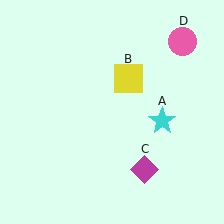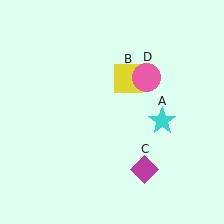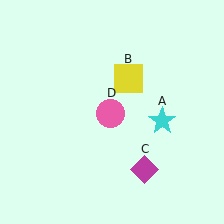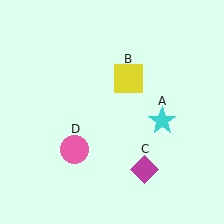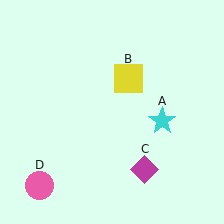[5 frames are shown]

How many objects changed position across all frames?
1 object changed position: pink circle (object D).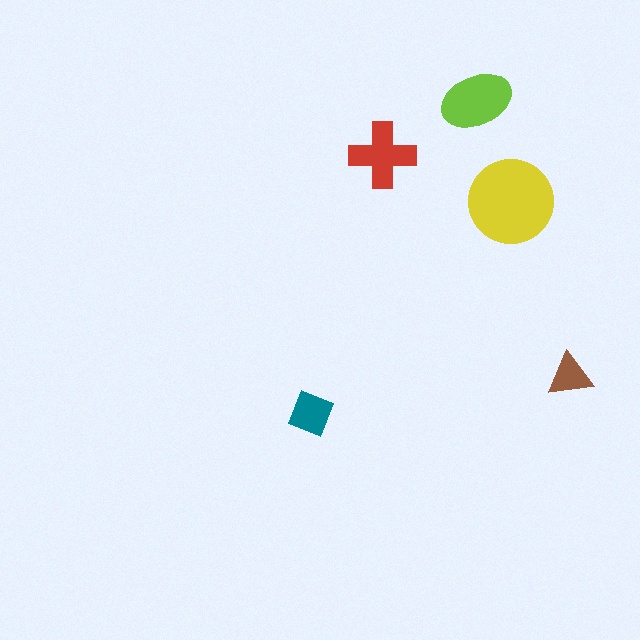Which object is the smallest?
The brown triangle.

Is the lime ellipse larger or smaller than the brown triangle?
Larger.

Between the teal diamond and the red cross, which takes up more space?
The red cross.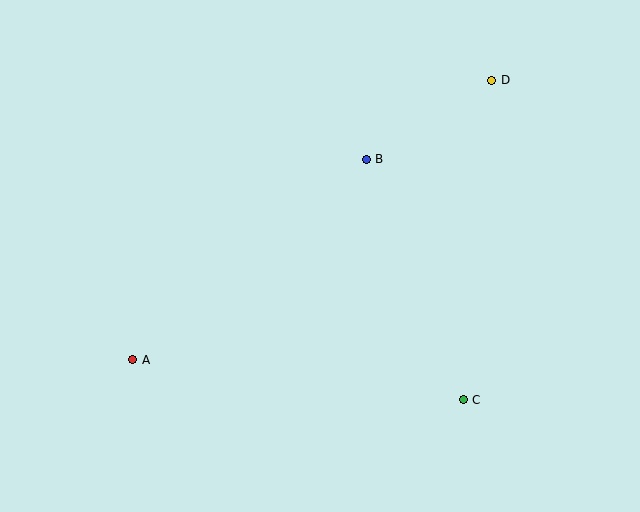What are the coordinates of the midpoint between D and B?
The midpoint between D and B is at (429, 120).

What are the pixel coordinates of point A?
Point A is at (133, 360).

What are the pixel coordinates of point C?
Point C is at (463, 400).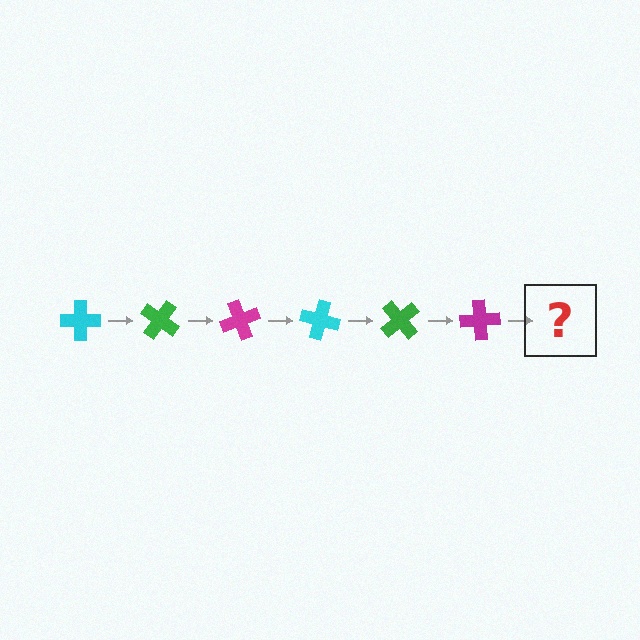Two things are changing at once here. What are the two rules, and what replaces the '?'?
The two rules are that it rotates 35 degrees each step and the color cycles through cyan, green, and magenta. The '?' should be a cyan cross, rotated 210 degrees from the start.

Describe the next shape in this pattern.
It should be a cyan cross, rotated 210 degrees from the start.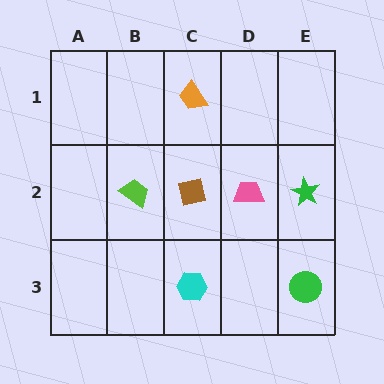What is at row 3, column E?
A green circle.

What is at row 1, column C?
An orange trapezoid.